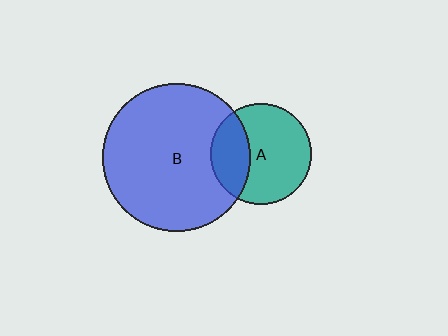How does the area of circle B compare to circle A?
Approximately 2.1 times.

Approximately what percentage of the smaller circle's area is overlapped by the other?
Approximately 30%.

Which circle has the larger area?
Circle B (blue).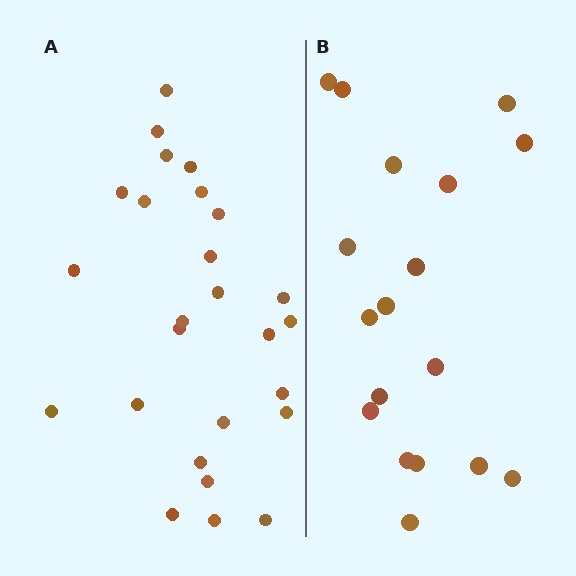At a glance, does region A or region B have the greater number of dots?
Region A (the left region) has more dots.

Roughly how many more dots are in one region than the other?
Region A has roughly 8 or so more dots than region B.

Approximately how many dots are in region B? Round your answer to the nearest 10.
About 20 dots. (The exact count is 18, which rounds to 20.)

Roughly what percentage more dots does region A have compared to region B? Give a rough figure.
About 45% more.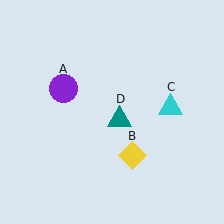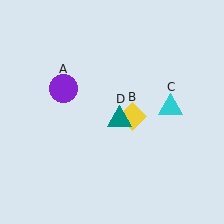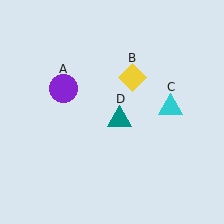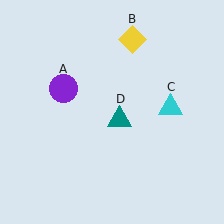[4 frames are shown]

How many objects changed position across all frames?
1 object changed position: yellow diamond (object B).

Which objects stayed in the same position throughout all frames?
Purple circle (object A) and cyan triangle (object C) and teal triangle (object D) remained stationary.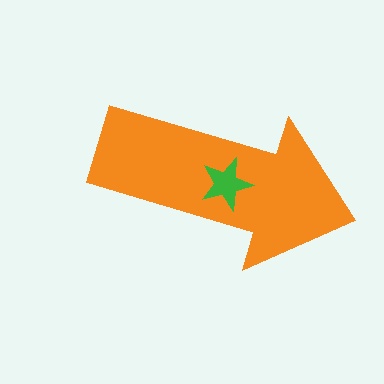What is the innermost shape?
The green star.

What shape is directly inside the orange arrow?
The green star.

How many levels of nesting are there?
2.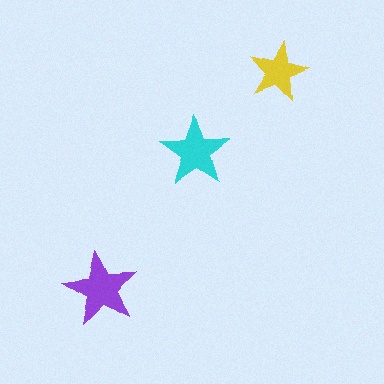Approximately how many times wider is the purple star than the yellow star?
About 1.5 times wider.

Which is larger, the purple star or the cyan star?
The purple one.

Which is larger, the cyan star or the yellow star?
The cyan one.